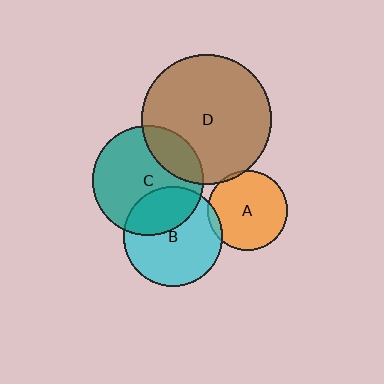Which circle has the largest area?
Circle D (brown).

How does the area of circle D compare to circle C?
Approximately 1.4 times.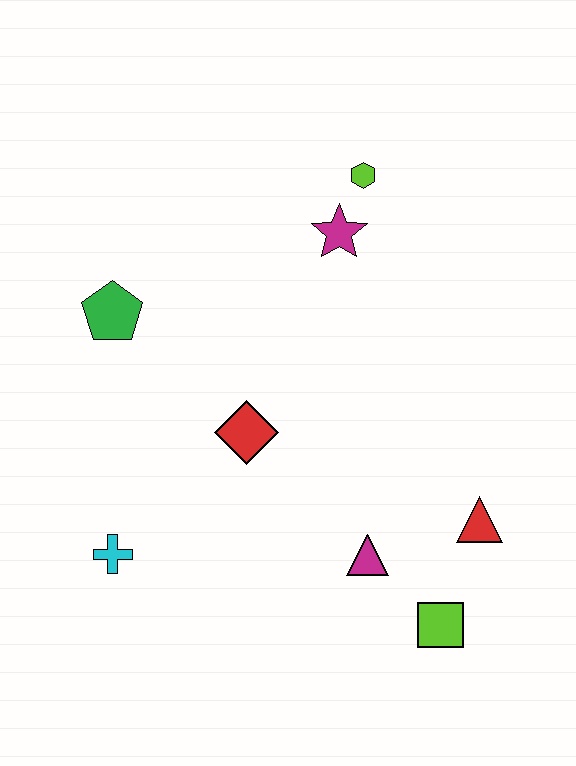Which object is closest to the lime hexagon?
The magenta star is closest to the lime hexagon.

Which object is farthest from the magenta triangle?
The lime hexagon is farthest from the magenta triangle.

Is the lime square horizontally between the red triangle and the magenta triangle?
Yes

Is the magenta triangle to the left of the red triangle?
Yes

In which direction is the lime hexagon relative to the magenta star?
The lime hexagon is above the magenta star.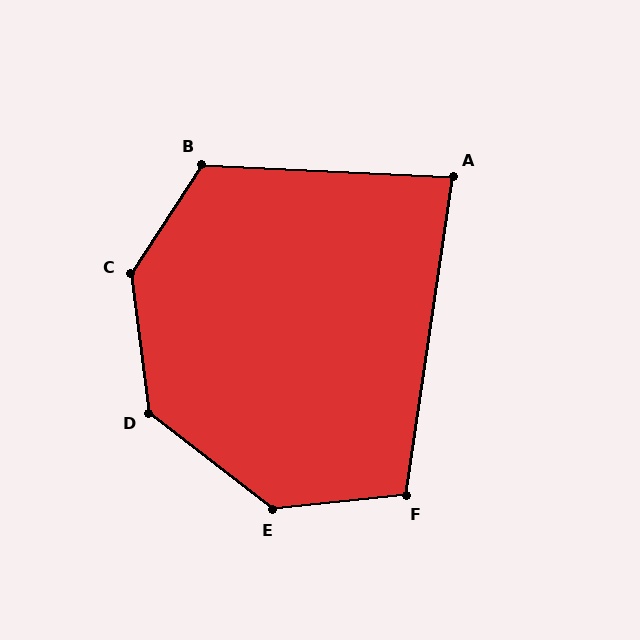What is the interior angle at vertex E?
Approximately 136 degrees (obtuse).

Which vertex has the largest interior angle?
C, at approximately 139 degrees.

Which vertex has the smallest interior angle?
A, at approximately 84 degrees.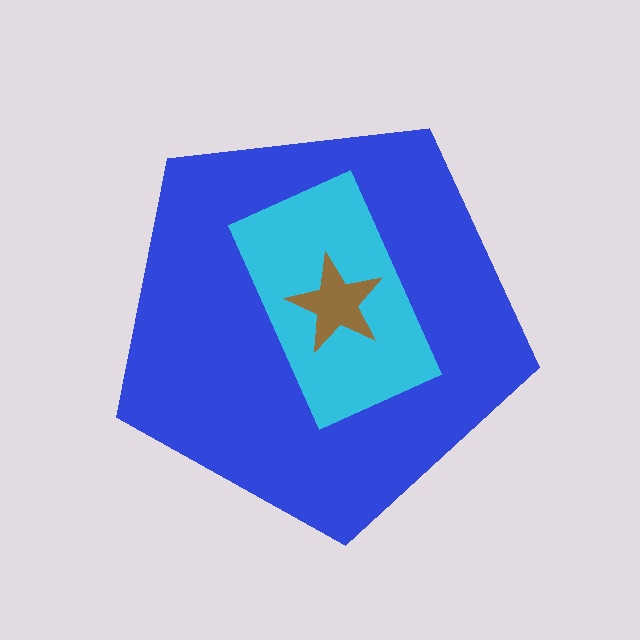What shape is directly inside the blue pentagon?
The cyan rectangle.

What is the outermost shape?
The blue pentagon.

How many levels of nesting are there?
3.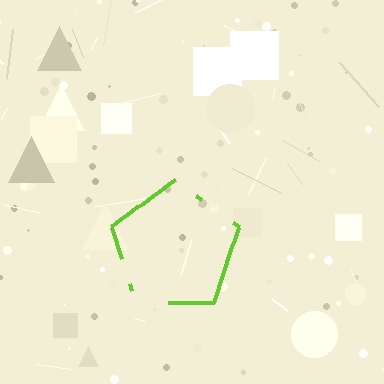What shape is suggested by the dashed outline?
The dashed outline suggests a pentagon.